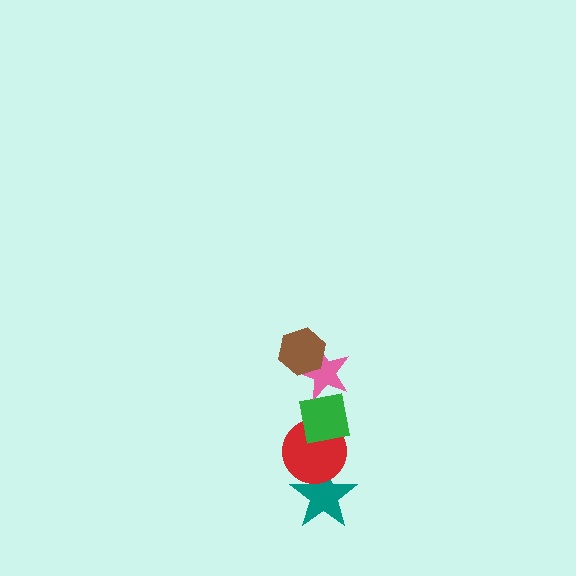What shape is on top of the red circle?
The green square is on top of the red circle.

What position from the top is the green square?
The green square is 3rd from the top.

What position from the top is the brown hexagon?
The brown hexagon is 1st from the top.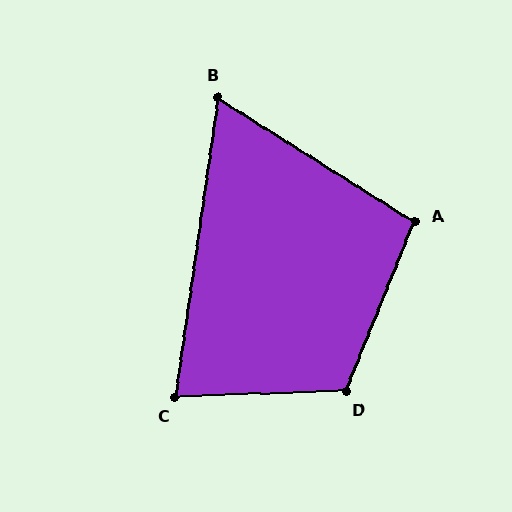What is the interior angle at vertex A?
Approximately 100 degrees (obtuse).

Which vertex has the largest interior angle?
D, at approximately 114 degrees.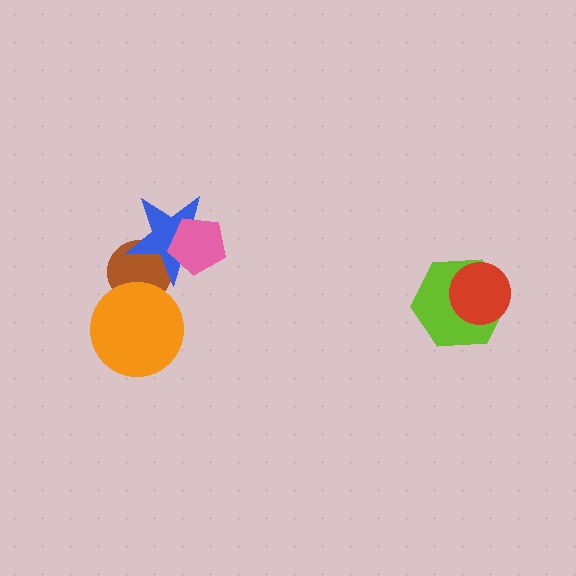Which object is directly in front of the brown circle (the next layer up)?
The blue star is directly in front of the brown circle.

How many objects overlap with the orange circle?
1 object overlaps with the orange circle.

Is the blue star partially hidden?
Yes, it is partially covered by another shape.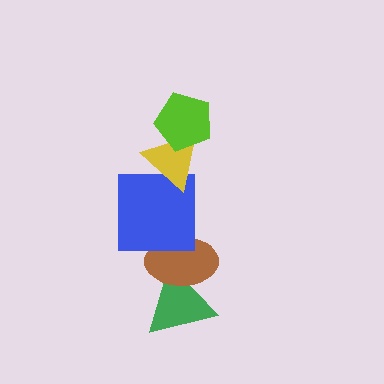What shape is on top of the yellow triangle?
The lime pentagon is on top of the yellow triangle.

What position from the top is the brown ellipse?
The brown ellipse is 4th from the top.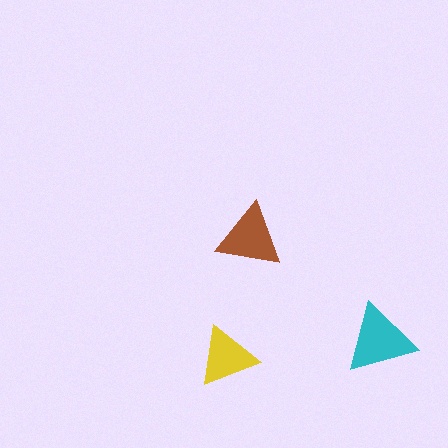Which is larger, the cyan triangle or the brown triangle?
The cyan one.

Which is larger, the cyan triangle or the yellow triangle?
The cyan one.